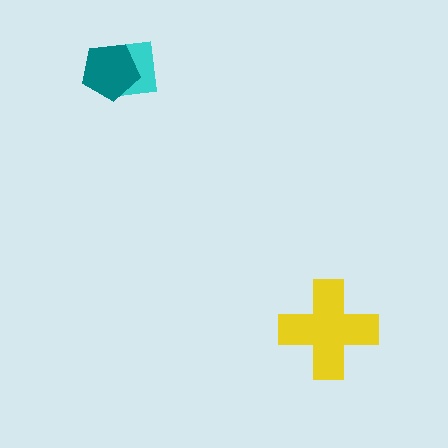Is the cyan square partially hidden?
Yes, it is partially covered by another shape.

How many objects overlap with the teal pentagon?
1 object overlaps with the teal pentagon.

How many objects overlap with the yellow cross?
0 objects overlap with the yellow cross.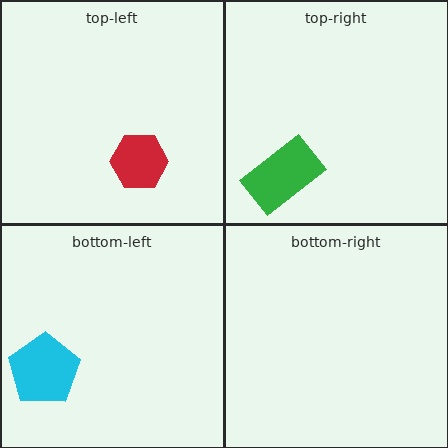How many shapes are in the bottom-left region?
1.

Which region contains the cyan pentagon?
The bottom-left region.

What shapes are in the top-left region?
The red hexagon.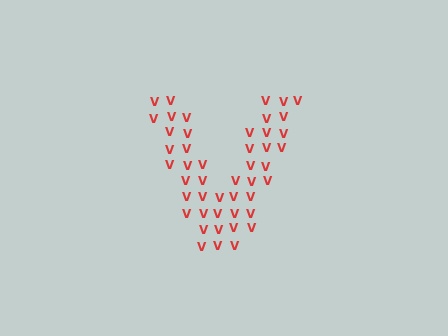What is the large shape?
The large shape is the letter V.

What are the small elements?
The small elements are letter V's.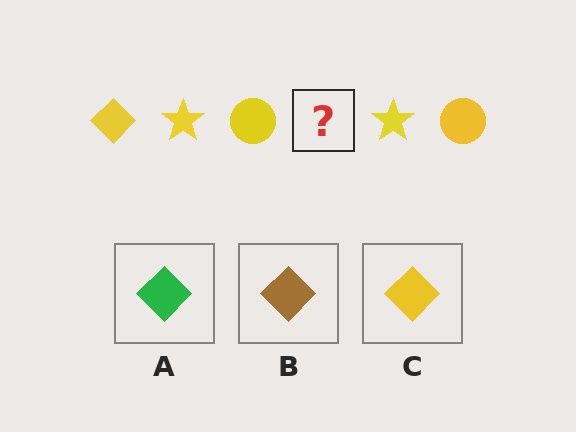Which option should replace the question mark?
Option C.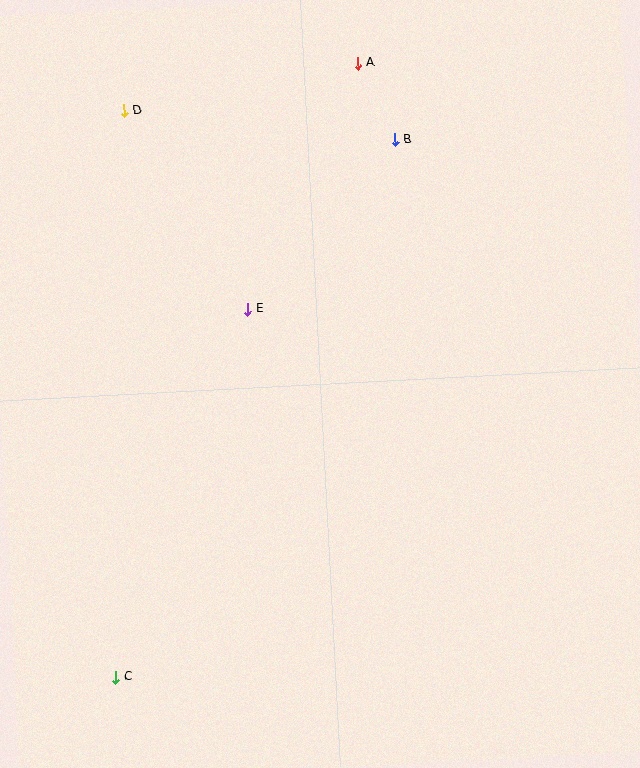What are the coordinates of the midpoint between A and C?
The midpoint between A and C is at (237, 370).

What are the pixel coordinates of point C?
Point C is at (116, 677).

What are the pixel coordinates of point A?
Point A is at (358, 63).